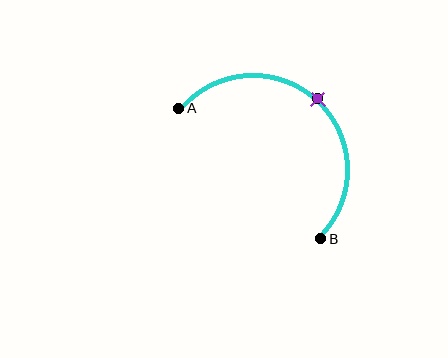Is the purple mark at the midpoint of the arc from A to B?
Yes. The purple mark lies on the arc at equal arc-length from both A and B — it is the arc midpoint.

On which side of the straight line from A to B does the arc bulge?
The arc bulges above and to the right of the straight line connecting A and B.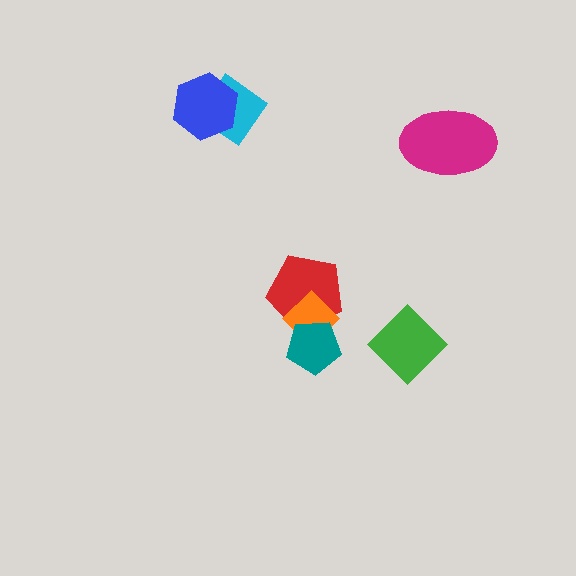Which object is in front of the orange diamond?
The teal pentagon is in front of the orange diamond.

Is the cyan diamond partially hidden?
Yes, it is partially covered by another shape.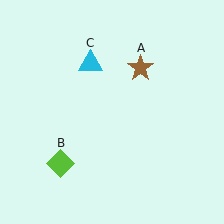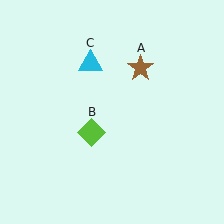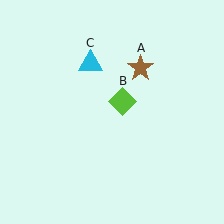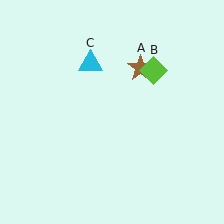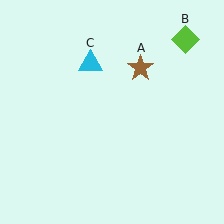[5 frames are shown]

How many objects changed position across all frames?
1 object changed position: lime diamond (object B).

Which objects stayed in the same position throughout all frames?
Brown star (object A) and cyan triangle (object C) remained stationary.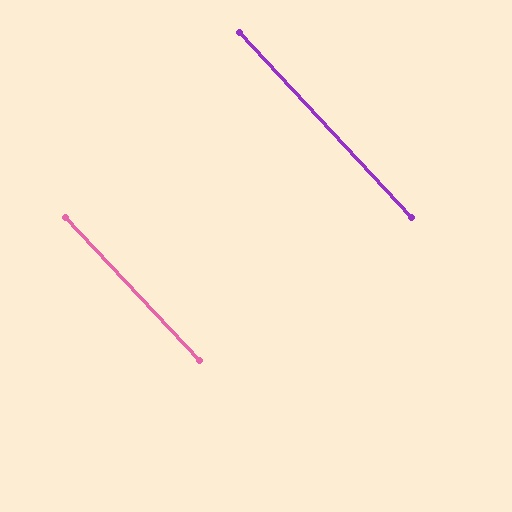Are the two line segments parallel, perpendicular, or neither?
Parallel — their directions differ by only 0.4°.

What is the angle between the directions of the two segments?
Approximately 0 degrees.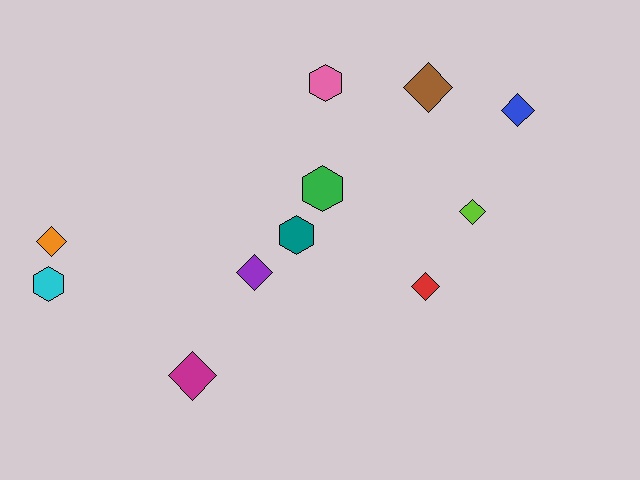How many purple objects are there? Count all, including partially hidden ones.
There is 1 purple object.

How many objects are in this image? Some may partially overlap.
There are 11 objects.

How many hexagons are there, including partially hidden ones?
There are 4 hexagons.